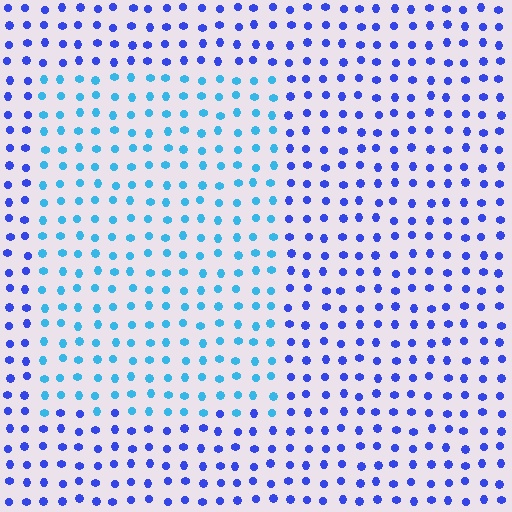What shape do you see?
I see a rectangle.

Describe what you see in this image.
The image is filled with small blue elements in a uniform arrangement. A rectangle-shaped region is visible where the elements are tinted to a slightly different hue, forming a subtle color boundary.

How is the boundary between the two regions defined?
The boundary is defined purely by a slight shift in hue (about 39 degrees). Spacing, size, and orientation are identical on both sides.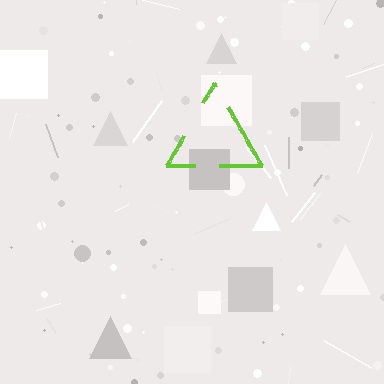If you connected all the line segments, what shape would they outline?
They would outline a triangle.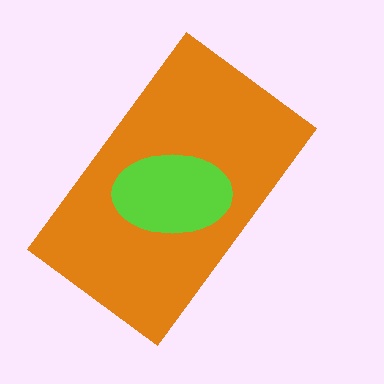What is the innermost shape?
The lime ellipse.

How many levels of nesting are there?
2.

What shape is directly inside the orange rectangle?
The lime ellipse.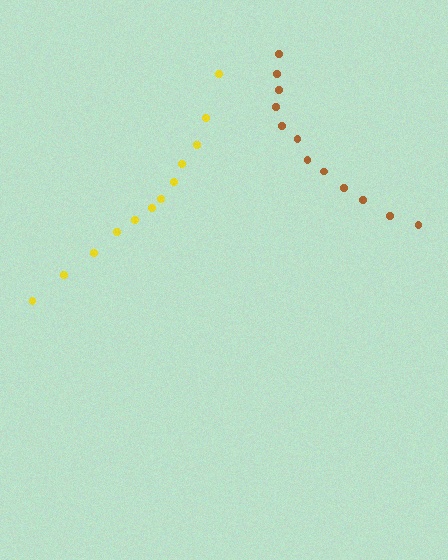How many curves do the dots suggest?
There are 2 distinct paths.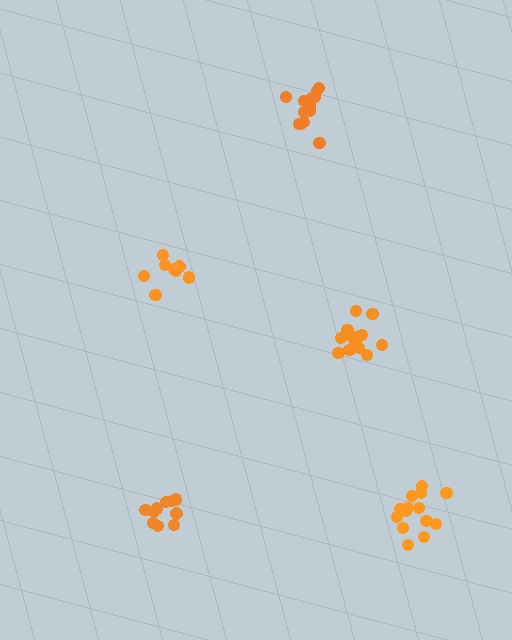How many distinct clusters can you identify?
There are 5 distinct clusters.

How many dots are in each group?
Group 1: 13 dots, Group 2: 14 dots, Group 3: 8 dots, Group 4: 10 dots, Group 5: 14 dots (59 total).